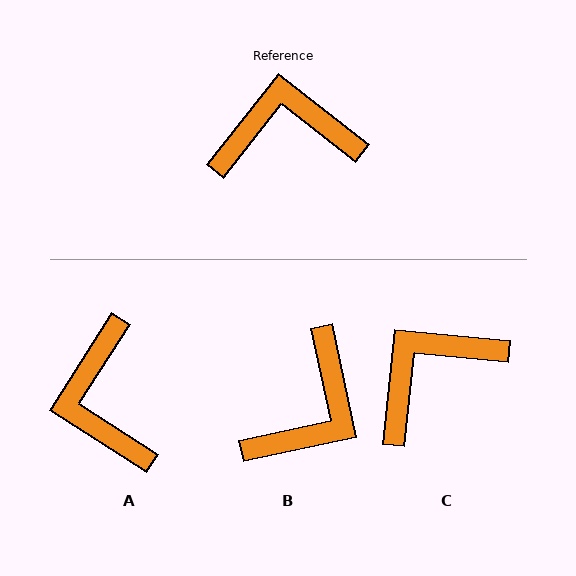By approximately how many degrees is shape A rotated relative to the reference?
Approximately 96 degrees counter-clockwise.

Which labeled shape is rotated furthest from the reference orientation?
B, about 130 degrees away.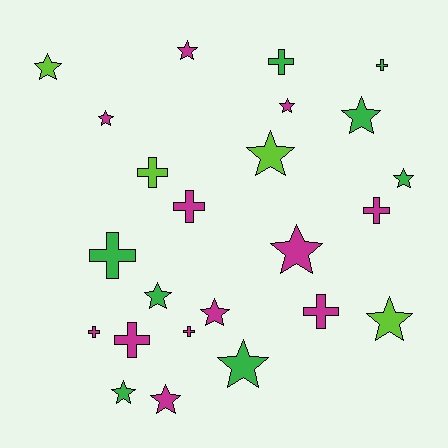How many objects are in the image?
There are 24 objects.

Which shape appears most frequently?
Star, with 14 objects.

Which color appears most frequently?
Magenta, with 12 objects.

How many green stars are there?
There are 5 green stars.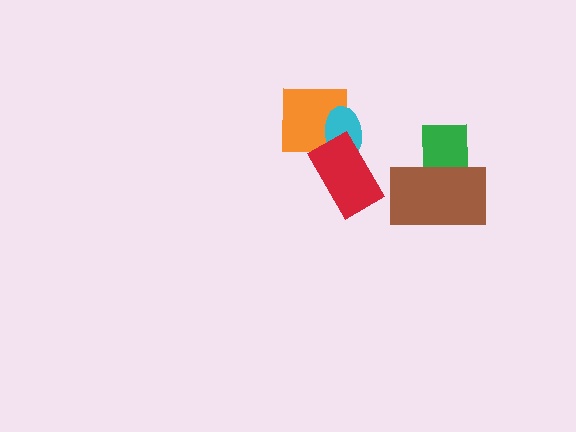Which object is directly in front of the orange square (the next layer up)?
The cyan ellipse is directly in front of the orange square.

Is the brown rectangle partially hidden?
No, no other shape covers it.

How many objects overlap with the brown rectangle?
1 object overlaps with the brown rectangle.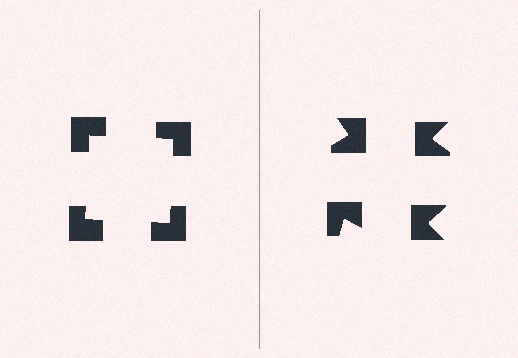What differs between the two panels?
The notched squares are positioned identically on both sides; only the wedge orientations differ. On the left they align to a square; on the right they are misaligned.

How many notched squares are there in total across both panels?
8 — 4 on each side.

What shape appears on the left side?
An illusory square.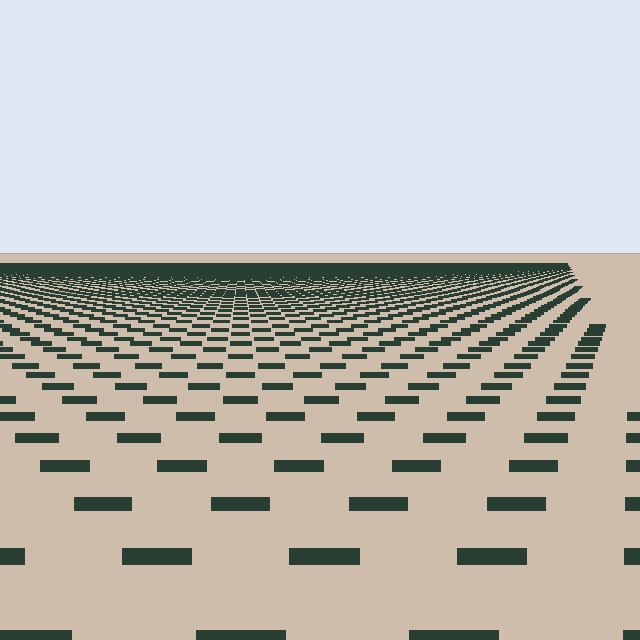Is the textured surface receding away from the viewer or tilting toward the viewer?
The surface is receding away from the viewer. Texture elements get smaller and denser toward the top.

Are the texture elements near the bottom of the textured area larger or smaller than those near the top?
Larger. Near the bottom, elements are closer to the viewer and appear at a bigger on-screen size.